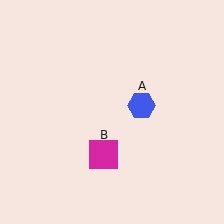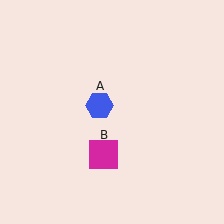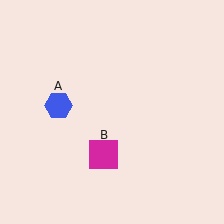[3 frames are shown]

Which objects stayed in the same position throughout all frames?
Magenta square (object B) remained stationary.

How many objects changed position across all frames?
1 object changed position: blue hexagon (object A).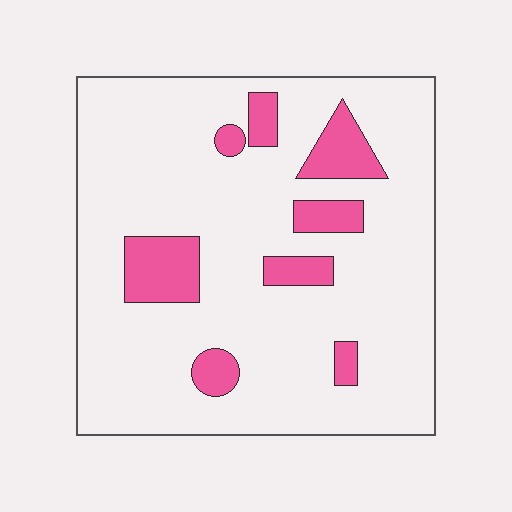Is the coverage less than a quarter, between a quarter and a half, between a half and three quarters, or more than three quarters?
Less than a quarter.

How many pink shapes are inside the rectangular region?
8.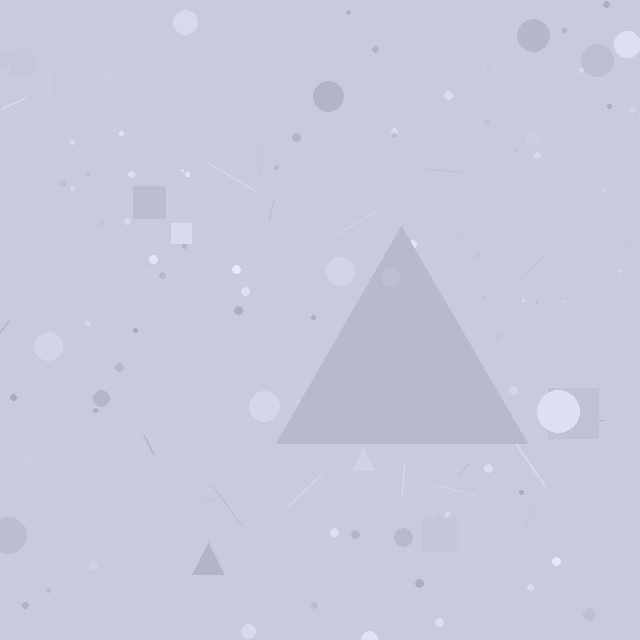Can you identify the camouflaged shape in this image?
The camouflaged shape is a triangle.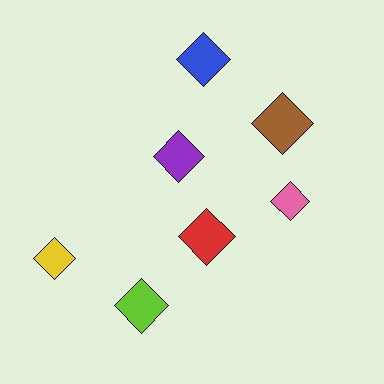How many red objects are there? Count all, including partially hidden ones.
There is 1 red object.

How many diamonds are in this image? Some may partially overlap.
There are 7 diamonds.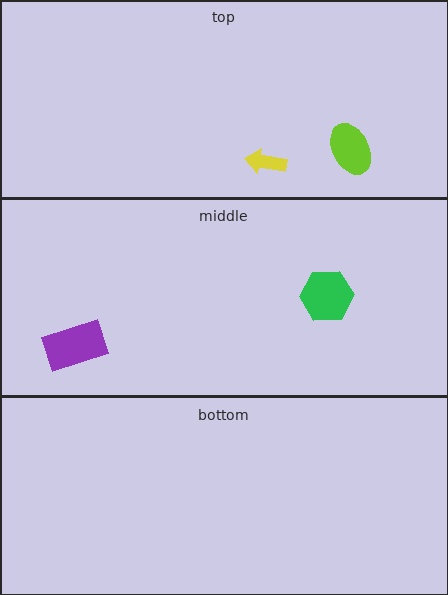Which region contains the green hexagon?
The middle region.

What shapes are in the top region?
The yellow arrow, the lime ellipse.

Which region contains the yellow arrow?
The top region.